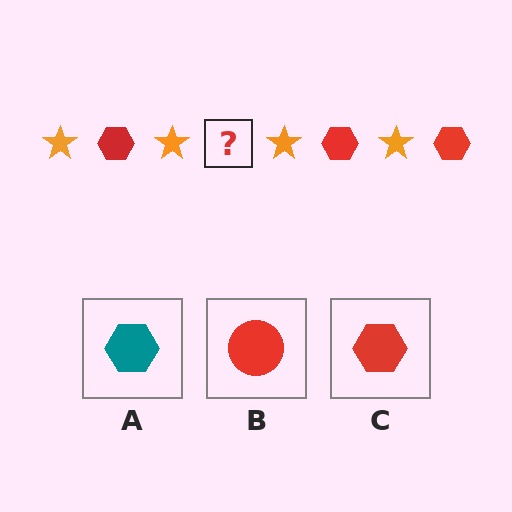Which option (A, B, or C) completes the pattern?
C.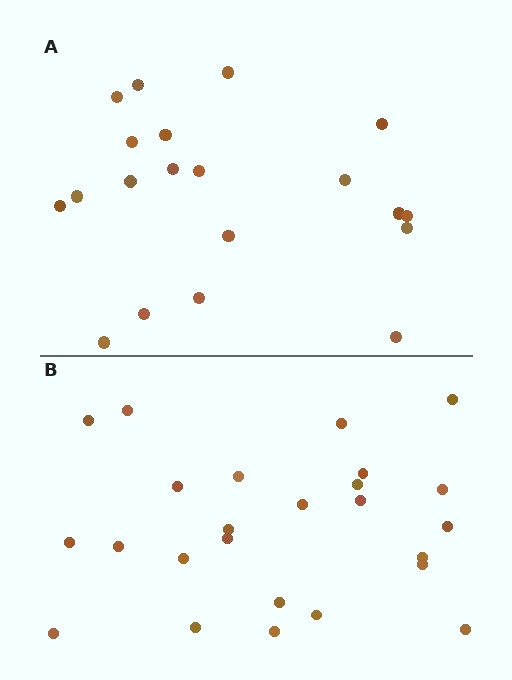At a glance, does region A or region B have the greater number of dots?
Region B (the bottom region) has more dots.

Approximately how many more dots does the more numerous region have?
Region B has about 5 more dots than region A.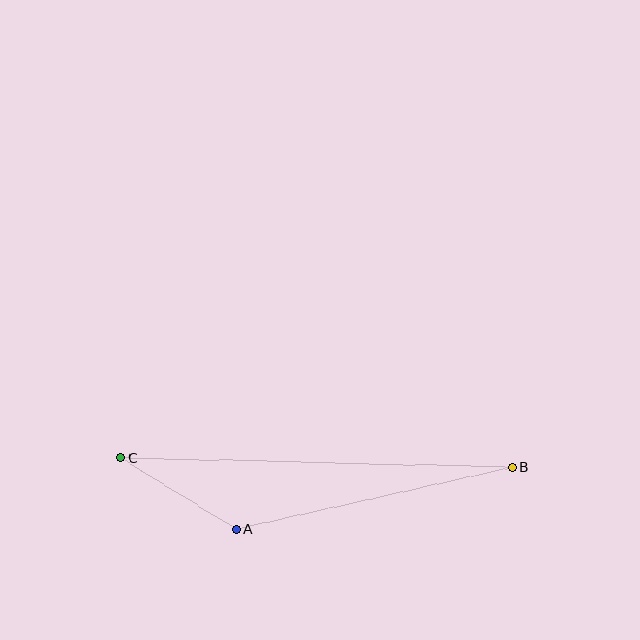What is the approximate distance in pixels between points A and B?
The distance between A and B is approximately 283 pixels.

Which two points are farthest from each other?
Points B and C are farthest from each other.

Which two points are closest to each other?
Points A and C are closest to each other.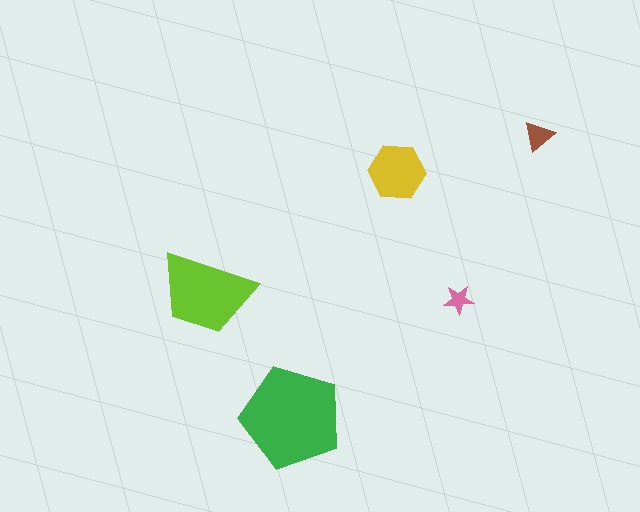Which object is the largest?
The green pentagon.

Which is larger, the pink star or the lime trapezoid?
The lime trapezoid.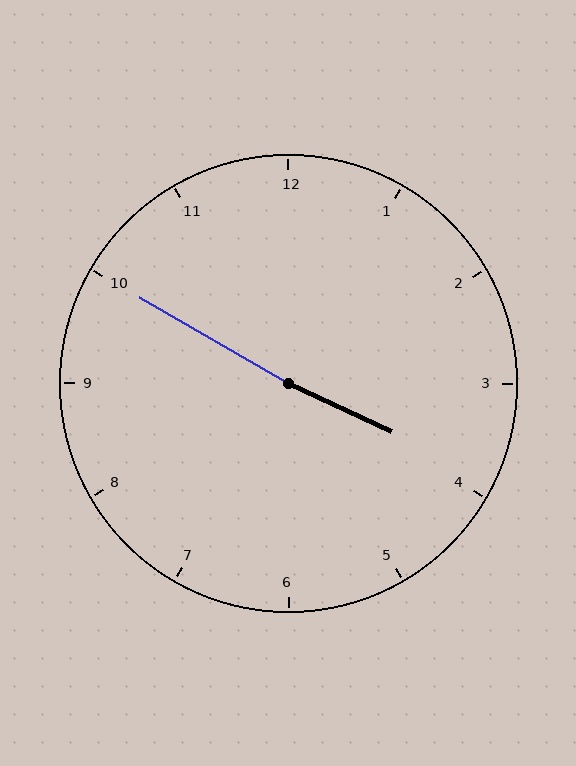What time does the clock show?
3:50.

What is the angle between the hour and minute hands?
Approximately 175 degrees.